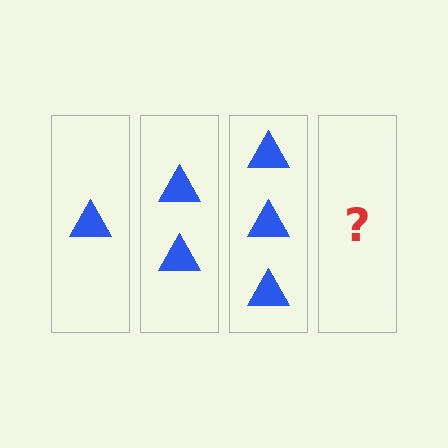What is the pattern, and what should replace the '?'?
The pattern is that each step adds one more triangle. The '?' should be 4 triangles.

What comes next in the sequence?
The next element should be 4 triangles.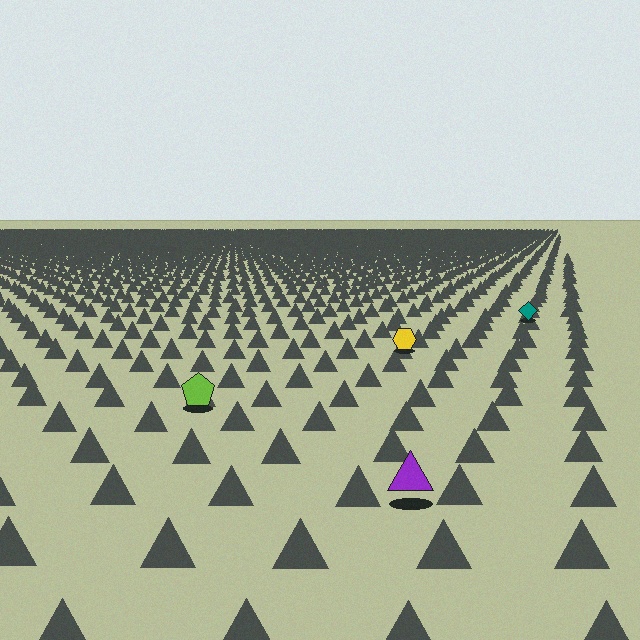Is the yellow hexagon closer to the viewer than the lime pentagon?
No. The lime pentagon is closer — you can tell from the texture gradient: the ground texture is coarser near it.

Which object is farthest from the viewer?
The teal diamond is farthest from the viewer. It appears smaller and the ground texture around it is denser.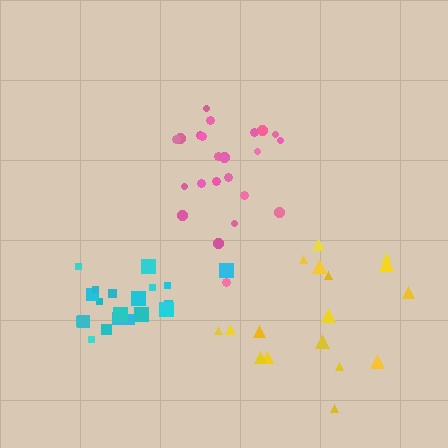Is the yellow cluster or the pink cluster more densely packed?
Pink.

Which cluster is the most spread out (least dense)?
Yellow.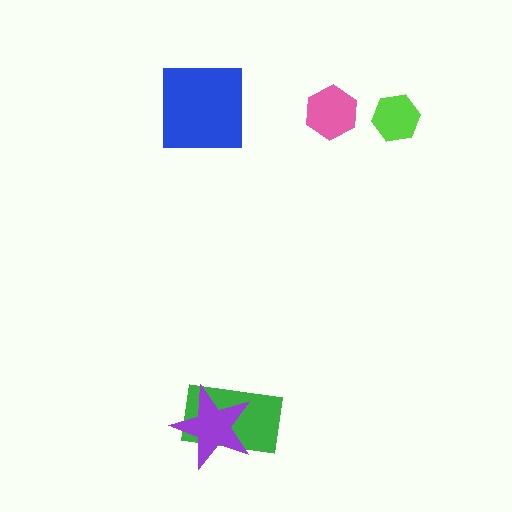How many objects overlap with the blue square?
0 objects overlap with the blue square.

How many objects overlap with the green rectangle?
1 object overlaps with the green rectangle.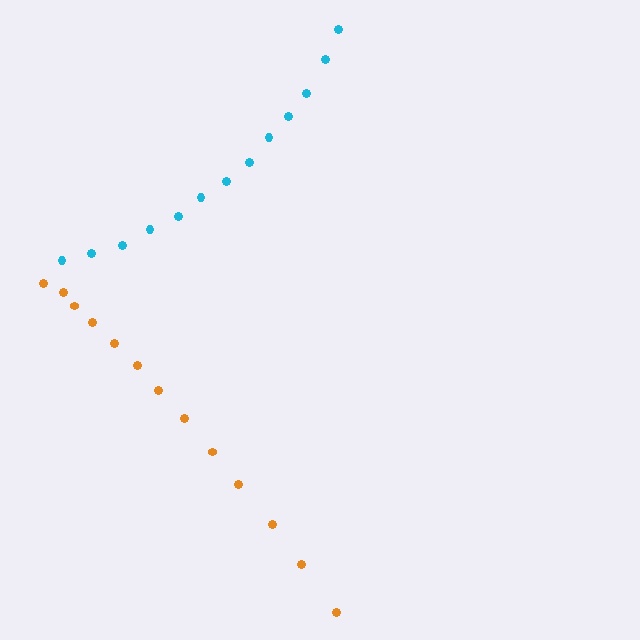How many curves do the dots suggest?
There are 2 distinct paths.